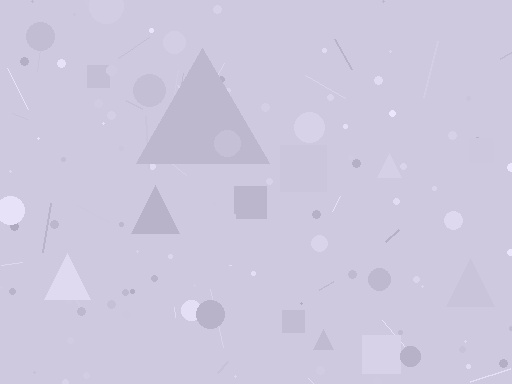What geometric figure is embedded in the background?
A triangle is embedded in the background.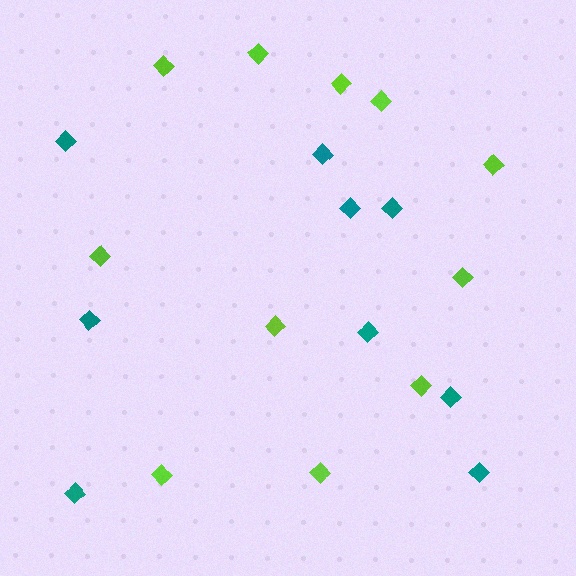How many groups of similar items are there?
There are 2 groups: one group of lime diamonds (11) and one group of teal diamonds (9).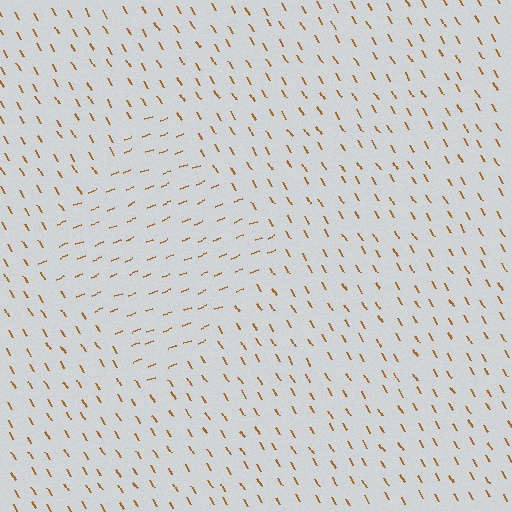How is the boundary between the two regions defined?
The boundary is defined purely by a change in line orientation (approximately 80 degrees difference). All lines are the same color and thickness.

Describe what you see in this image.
The image is filled with small brown line segments. A diamond region in the image has lines oriented differently from the surrounding lines, creating a visible texture boundary.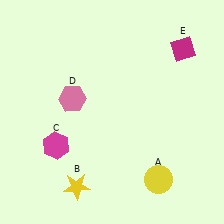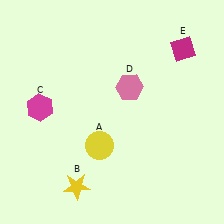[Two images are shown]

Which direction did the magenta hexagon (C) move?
The magenta hexagon (C) moved up.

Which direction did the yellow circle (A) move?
The yellow circle (A) moved left.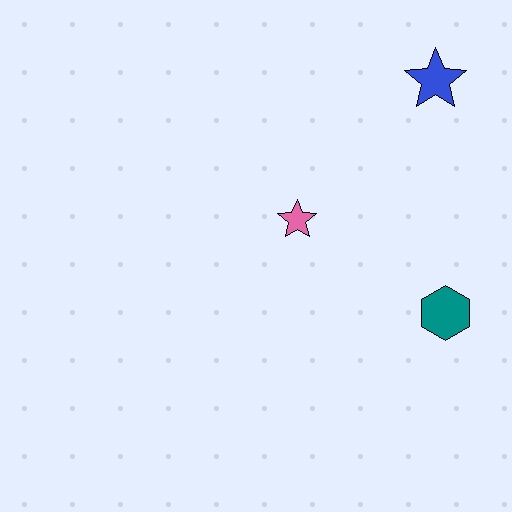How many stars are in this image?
There are 2 stars.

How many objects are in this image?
There are 3 objects.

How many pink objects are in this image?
There is 1 pink object.